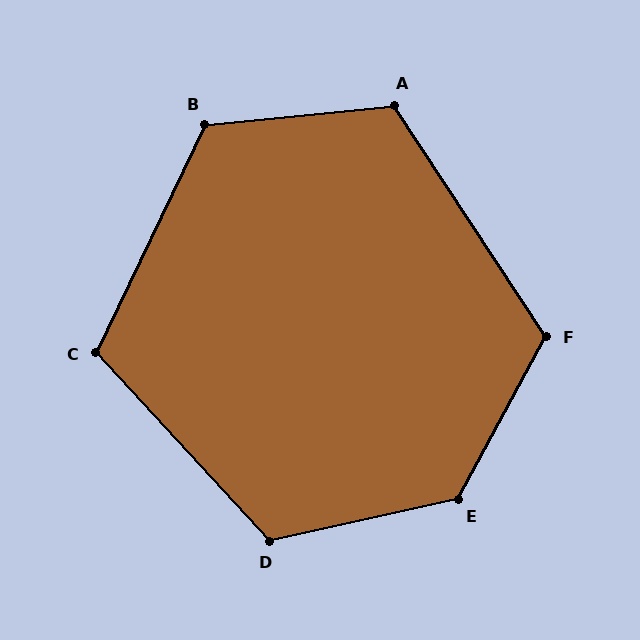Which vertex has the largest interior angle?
E, at approximately 131 degrees.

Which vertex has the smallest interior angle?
C, at approximately 112 degrees.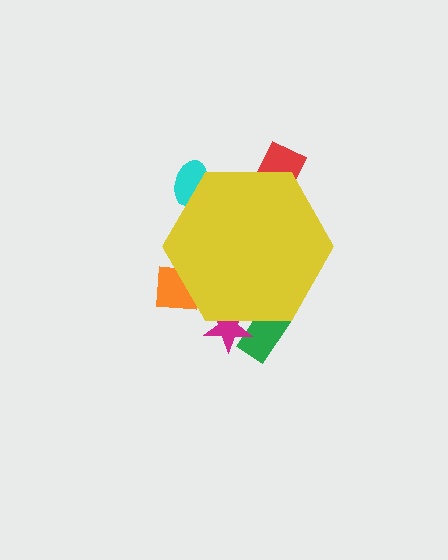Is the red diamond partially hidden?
Yes, the red diamond is partially hidden behind the yellow hexagon.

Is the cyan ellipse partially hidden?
Yes, the cyan ellipse is partially hidden behind the yellow hexagon.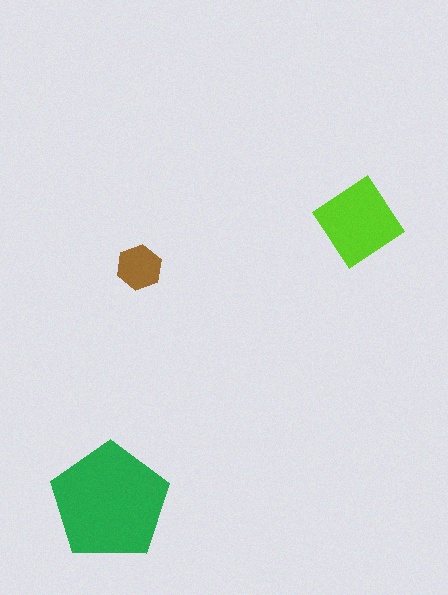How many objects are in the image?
There are 3 objects in the image.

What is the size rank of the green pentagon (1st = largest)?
1st.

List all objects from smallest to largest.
The brown hexagon, the lime diamond, the green pentagon.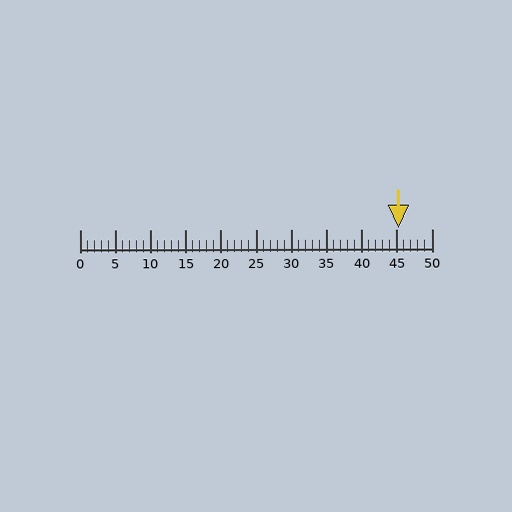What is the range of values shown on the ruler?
The ruler shows values from 0 to 50.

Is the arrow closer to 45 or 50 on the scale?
The arrow is closer to 45.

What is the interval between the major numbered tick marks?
The major tick marks are spaced 5 units apart.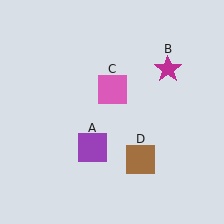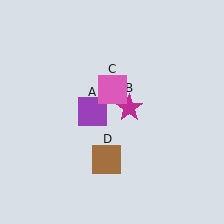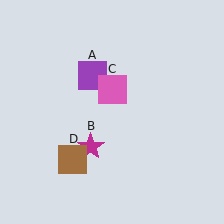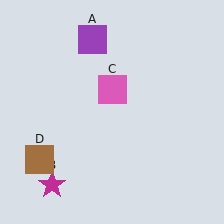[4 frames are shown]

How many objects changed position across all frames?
3 objects changed position: purple square (object A), magenta star (object B), brown square (object D).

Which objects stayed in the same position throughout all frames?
Pink square (object C) remained stationary.